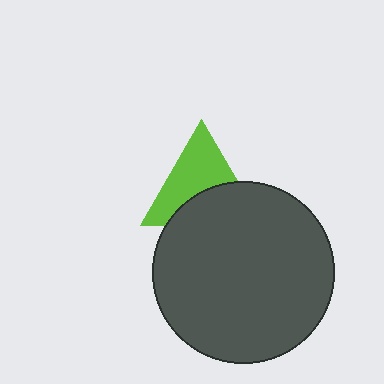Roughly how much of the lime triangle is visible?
About half of it is visible (roughly 58%).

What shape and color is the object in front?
The object in front is a dark gray circle.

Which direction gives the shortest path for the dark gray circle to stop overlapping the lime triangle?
Moving down gives the shortest separation.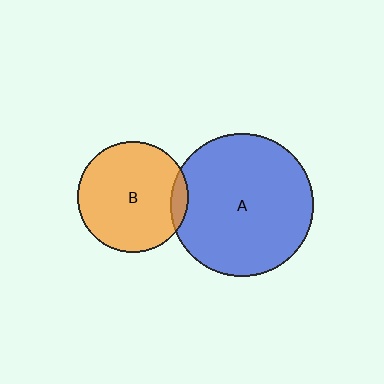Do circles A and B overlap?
Yes.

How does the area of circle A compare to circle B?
Approximately 1.7 times.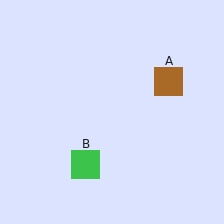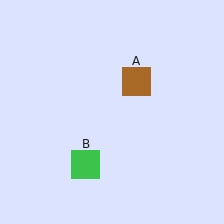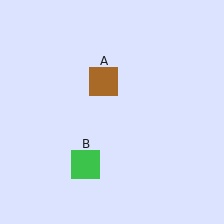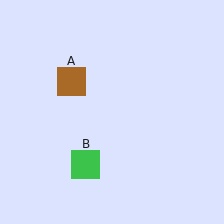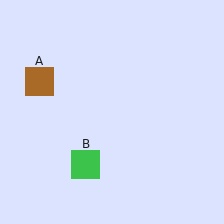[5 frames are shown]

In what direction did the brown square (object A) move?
The brown square (object A) moved left.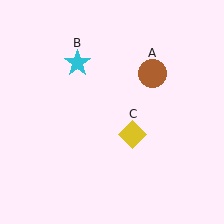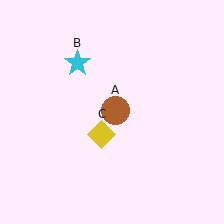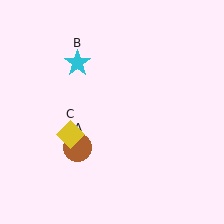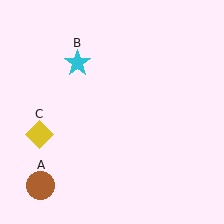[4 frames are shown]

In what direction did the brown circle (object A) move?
The brown circle (object A) moved down and to the left.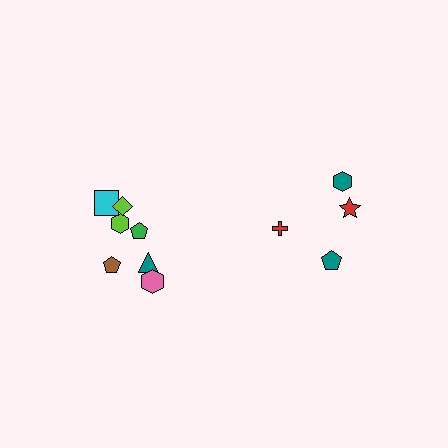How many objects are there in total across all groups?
There are 11 objects.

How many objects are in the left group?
There are 7 objects.